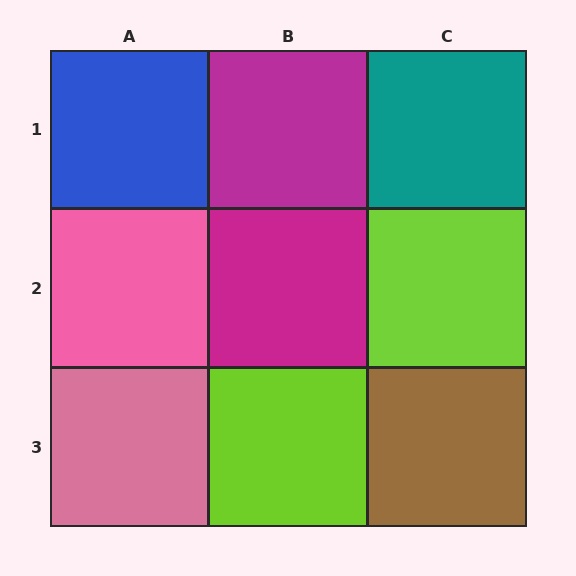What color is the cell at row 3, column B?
Lime.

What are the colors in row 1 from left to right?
Blue, magenta, teal.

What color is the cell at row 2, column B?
Magenta.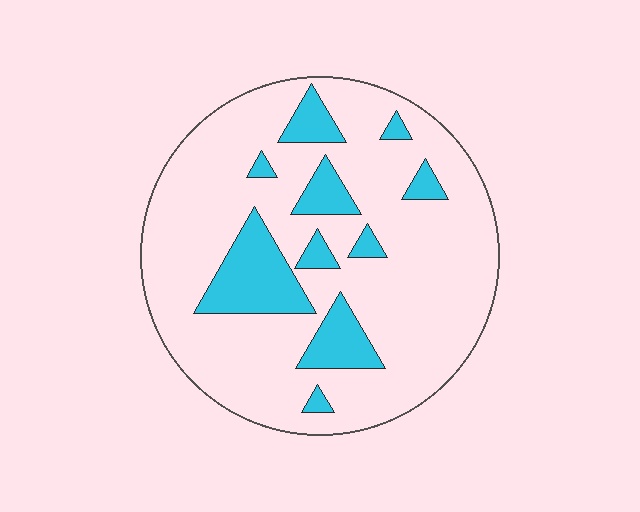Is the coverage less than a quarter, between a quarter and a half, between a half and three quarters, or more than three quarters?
Less than a quarter.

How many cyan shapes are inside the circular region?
10.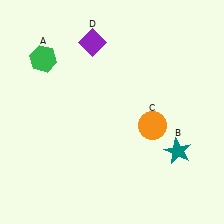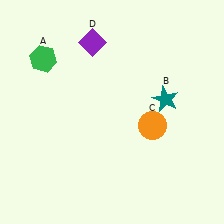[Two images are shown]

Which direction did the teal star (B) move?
The teal star (B) moved up.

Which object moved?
The teal star (B) moved up.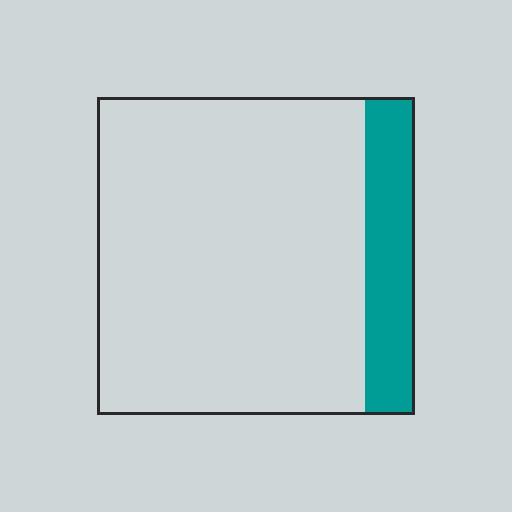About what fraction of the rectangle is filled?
About one sixth (1/6).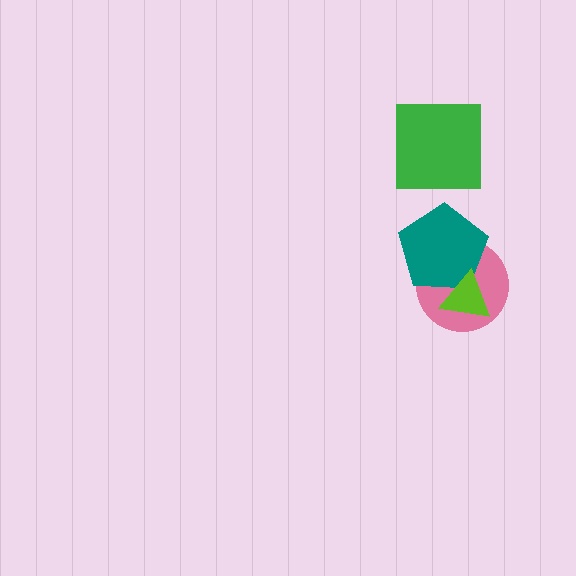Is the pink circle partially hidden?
Yes, it is partially covered by another shape.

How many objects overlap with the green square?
0 objects overlap with the green square.